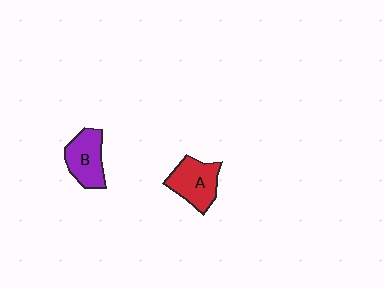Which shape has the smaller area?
Shape B (purple).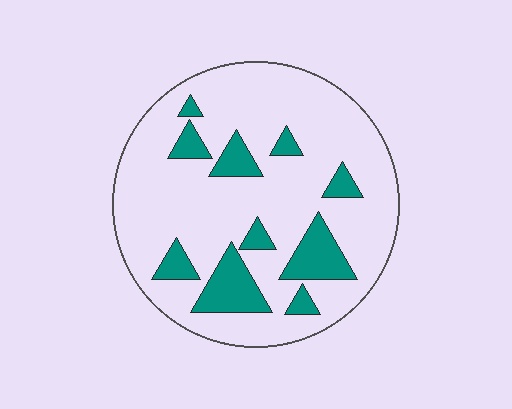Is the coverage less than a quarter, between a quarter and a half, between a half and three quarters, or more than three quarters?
Less than a quarter.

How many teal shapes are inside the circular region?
10.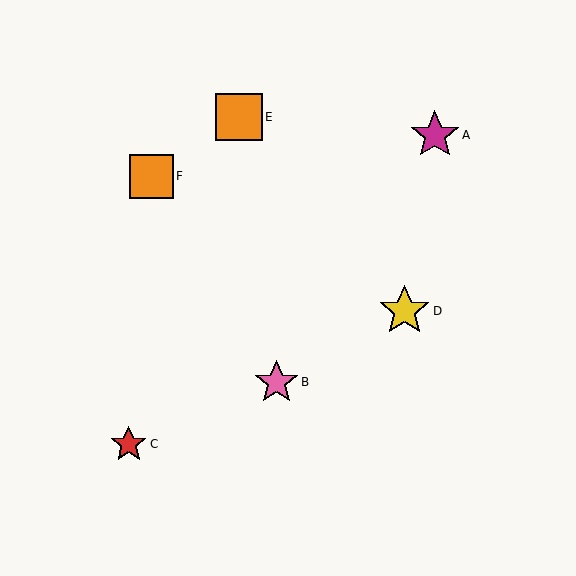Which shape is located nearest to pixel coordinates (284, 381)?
The pink star (labeled B) at (277, 382) is nearest to that location.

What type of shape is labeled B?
Shape B is a pink star.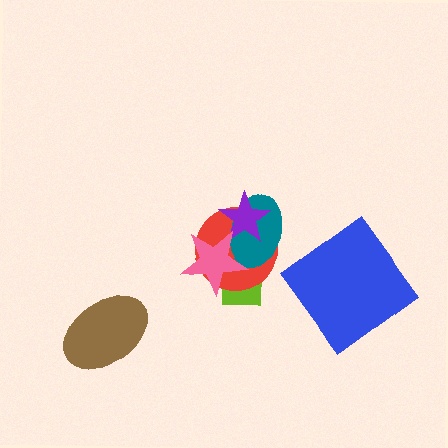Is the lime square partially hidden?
Yes, it is partially covered by another shape.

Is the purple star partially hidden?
Yes, it is partially covered by another shape.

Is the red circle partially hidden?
Yes, it is partially covered by another shape.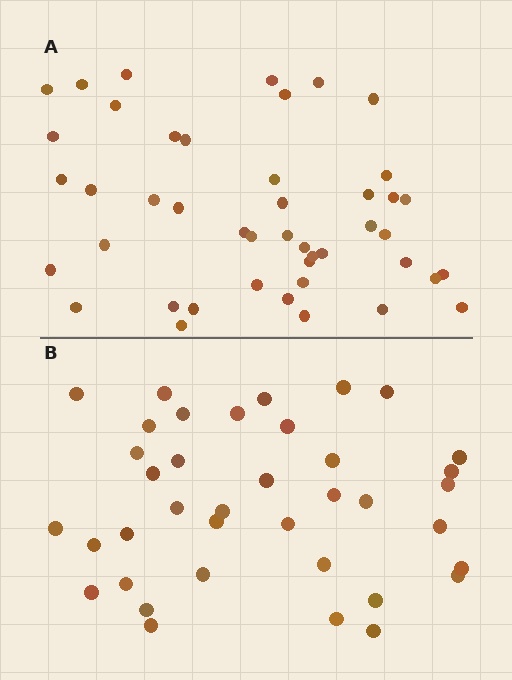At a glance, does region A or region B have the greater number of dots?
Region A (the top region) has more dots.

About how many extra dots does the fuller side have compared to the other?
Region A has roughly 8 or so more dots than region B.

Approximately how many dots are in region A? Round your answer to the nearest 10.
About 40 dots. (The exact count is 45, which rounds to 40.)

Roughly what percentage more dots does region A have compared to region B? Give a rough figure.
About 20% more.